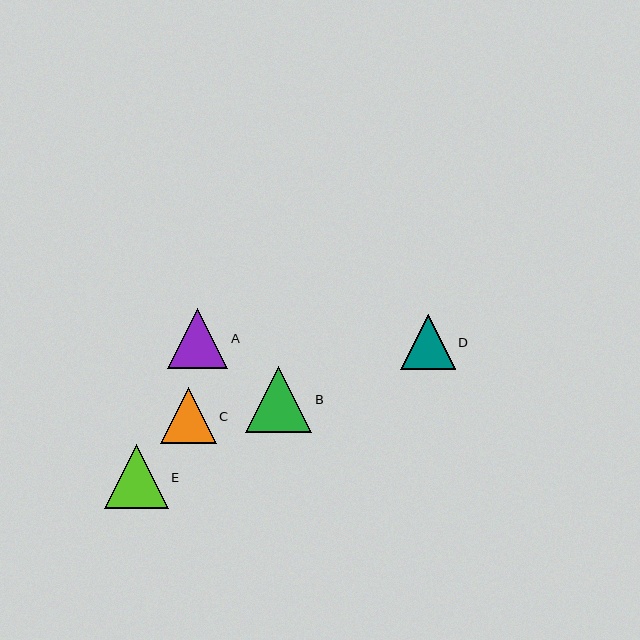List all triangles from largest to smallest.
From largest to smallest: B, E, A, C, D.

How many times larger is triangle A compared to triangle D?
Triangle A is approximately 1.1 times the size of triangle D.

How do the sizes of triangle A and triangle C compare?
Triangle A and triangle C are approximately the same size.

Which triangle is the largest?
Triangle B is the largest with a size of approximately 66 pixels.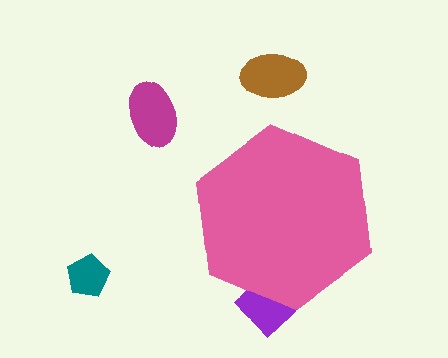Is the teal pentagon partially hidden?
No, the teal pentagon is fully visible.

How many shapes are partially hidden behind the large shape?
1 shape is partially hidden.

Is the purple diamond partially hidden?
Yes, the purple diamond is partially hidden behind the pink hexagon.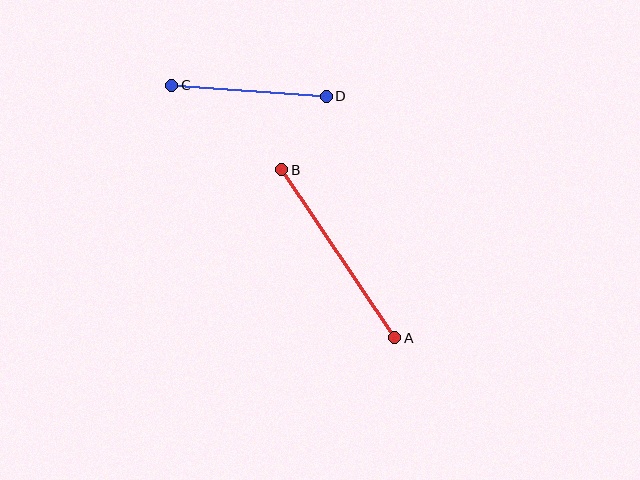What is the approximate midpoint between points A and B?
The midpoint is at approximately (338, 254) pixels.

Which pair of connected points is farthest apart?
Points A and B are farthest apart.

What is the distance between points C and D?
The distance is approximately 155 pixels.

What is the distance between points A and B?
The distance is approximately 202 pixels.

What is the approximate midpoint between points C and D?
The midpoint is at approximately (249, 91) pixels.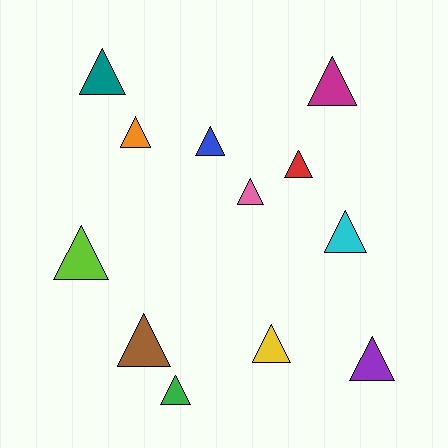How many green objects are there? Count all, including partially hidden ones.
There is 1 green object.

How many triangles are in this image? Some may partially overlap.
There are 12 triangles.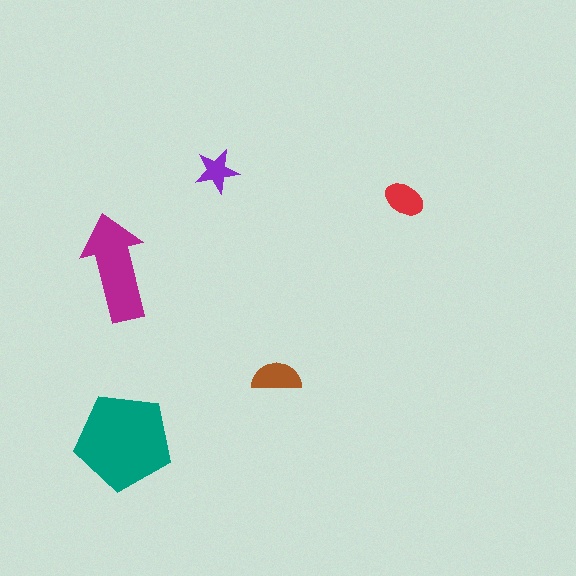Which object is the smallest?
The purple star.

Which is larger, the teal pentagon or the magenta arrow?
The teal pentagon.